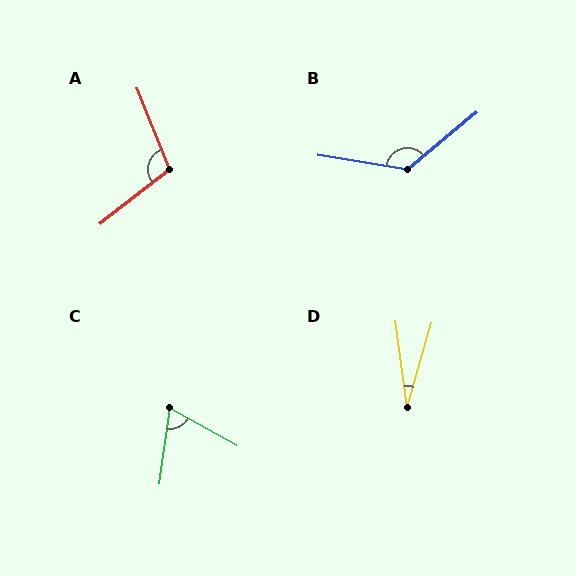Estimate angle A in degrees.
Approximately 106 degrees.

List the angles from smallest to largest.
D (24°), C (69°), A (106°), B (131°).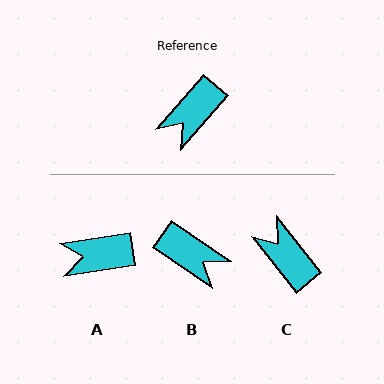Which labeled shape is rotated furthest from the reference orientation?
C, about 101 degrees away.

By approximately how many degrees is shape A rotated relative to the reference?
Approximately 41 degrees clockwise.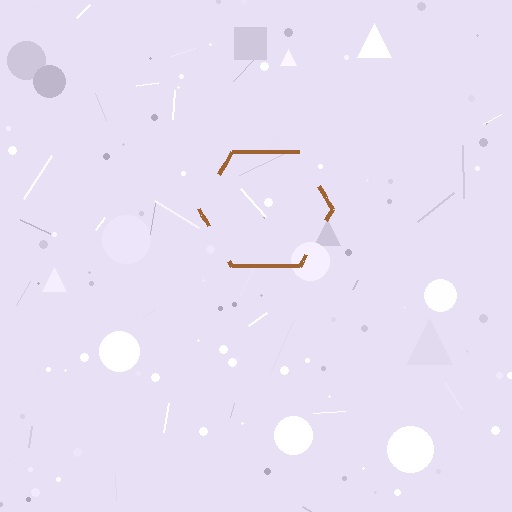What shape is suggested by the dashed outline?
The dashed outline suggests a hexagon.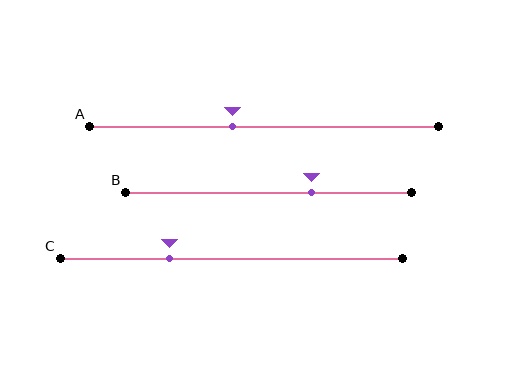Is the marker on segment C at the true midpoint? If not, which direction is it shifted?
No, the marker on segment C is shifted to the left by about 18% of the segment length.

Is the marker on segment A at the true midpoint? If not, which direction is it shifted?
No, the marker on segment A is shifted to the left by about 9% of the segment length.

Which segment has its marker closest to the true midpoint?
Segment A has its marker closest to the true midpoint.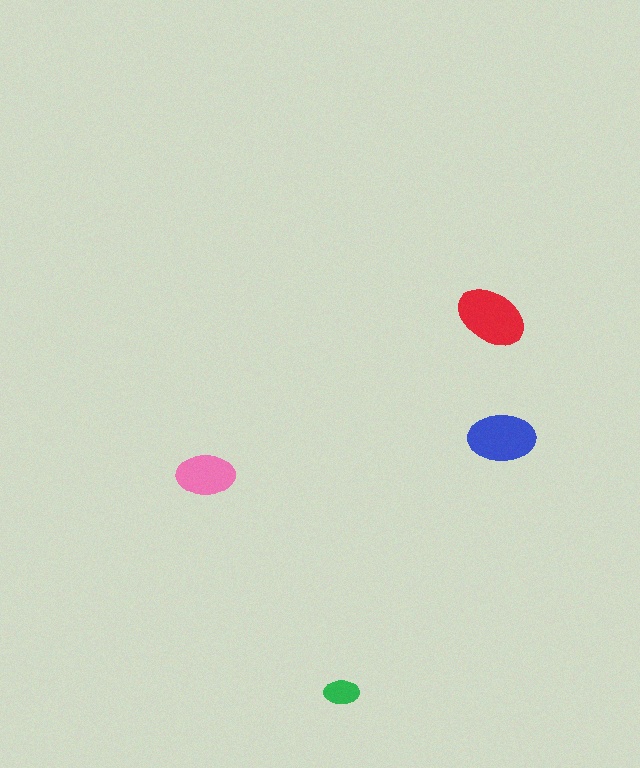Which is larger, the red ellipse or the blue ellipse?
The red one.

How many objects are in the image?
There are 4 objects in the image.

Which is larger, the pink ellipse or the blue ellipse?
The blue one.